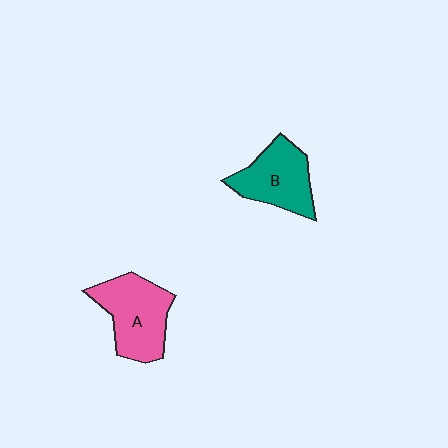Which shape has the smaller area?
Shape B (teal).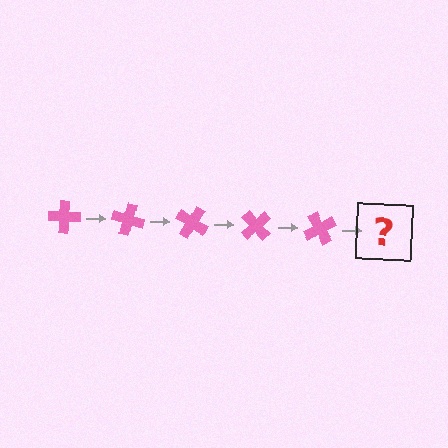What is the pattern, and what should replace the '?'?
The pattern is that the cross rotates 15 degrees each step. The '?' should be a pink cross rotated 75 degrees.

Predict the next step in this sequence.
The next step is a pink cross rotated 75 degrees.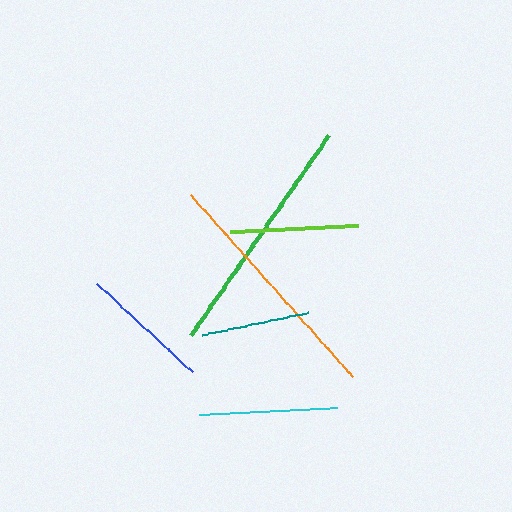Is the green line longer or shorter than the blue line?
The green line is longer than the blue line.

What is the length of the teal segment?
The teal segment is approximately 109 pixels long.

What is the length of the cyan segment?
The cyan segment is approximately 137 pixels long.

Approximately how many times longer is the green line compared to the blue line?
The green line is approximately 1.9 times the length of the blue line.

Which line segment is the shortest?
The teal line is the shortest at approximately 109 pixels.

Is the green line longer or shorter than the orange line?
The orange line is longer than the green line.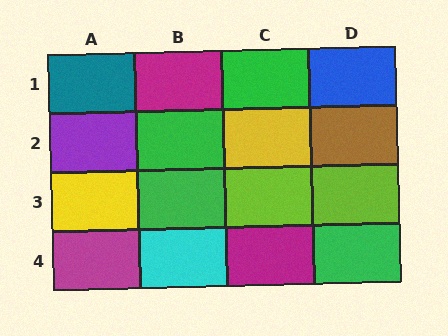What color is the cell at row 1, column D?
Blue.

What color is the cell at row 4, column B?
Cyan.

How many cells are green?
4 cells are green.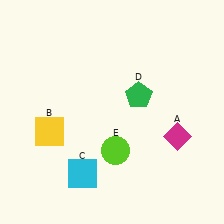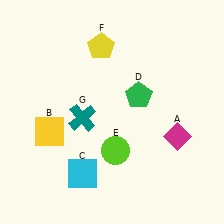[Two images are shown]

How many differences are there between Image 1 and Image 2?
There are 2 differences between the two images.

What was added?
A yellow pentagon (F), a teal cross (G) were added in Image 2.